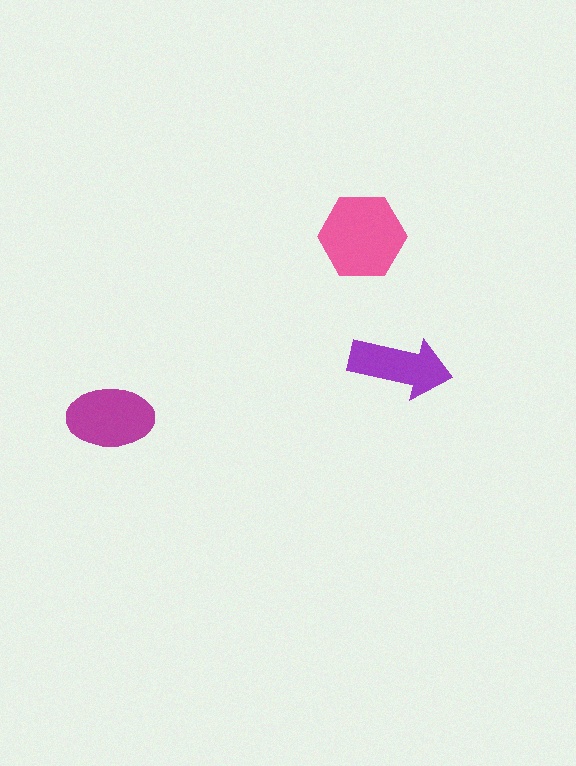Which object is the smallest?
The purple arrow.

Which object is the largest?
The pink hexagon.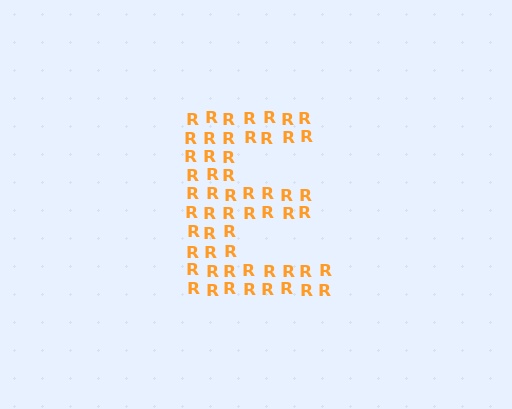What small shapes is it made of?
It is made of small letter R's.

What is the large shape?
The large shape is the letter E.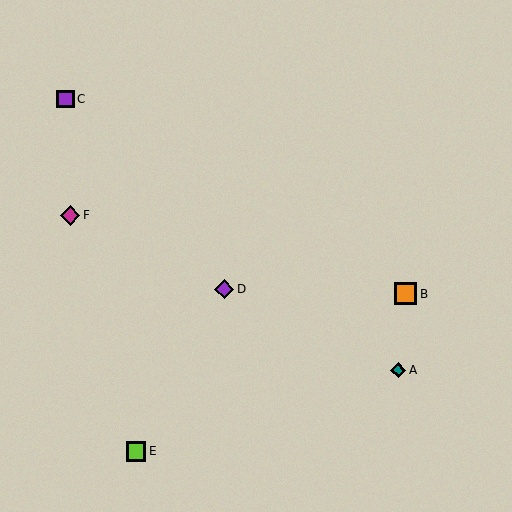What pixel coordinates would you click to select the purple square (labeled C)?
Click at (65, 99) to select the purple square C.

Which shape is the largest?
The orange square (labeled B) is the largest.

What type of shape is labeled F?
Shape F is a magenta diamond.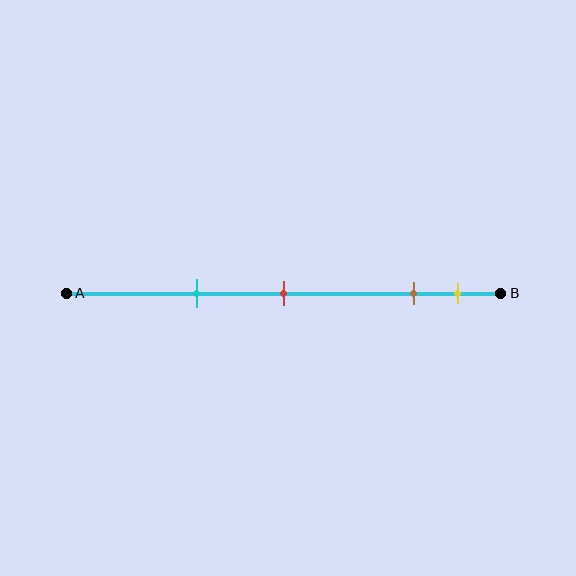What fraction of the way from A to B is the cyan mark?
The cyan mark is approximately 30% (0.3) of the way from A to B.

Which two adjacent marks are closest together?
The brown and yellow marks are the closest adjacent pair.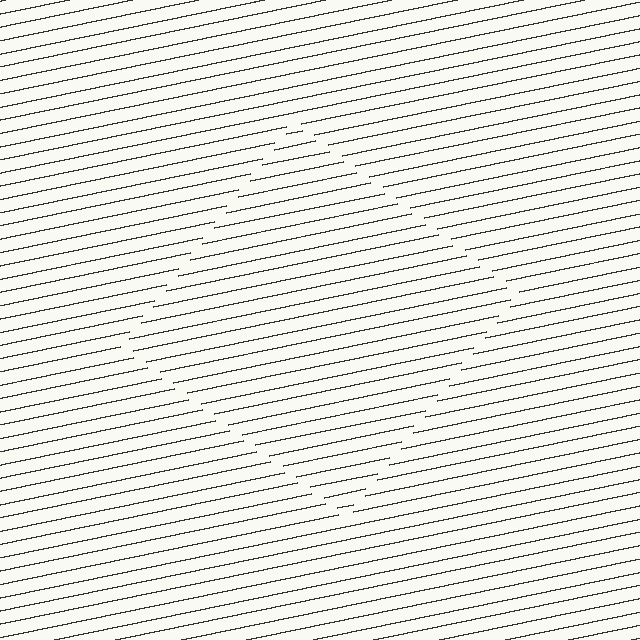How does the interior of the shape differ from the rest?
The interior of the shape contains the same grating, shifted by half a period — the contour is defined by the phase discontinuity where line-ends from the inner and outer gratings abut.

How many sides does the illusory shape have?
4 sides — the line-ends trace a square.